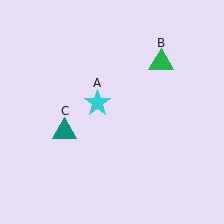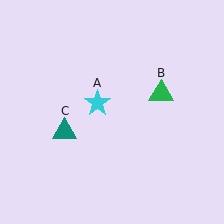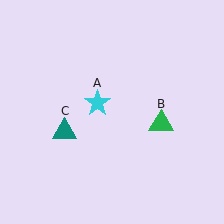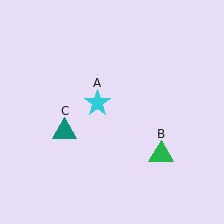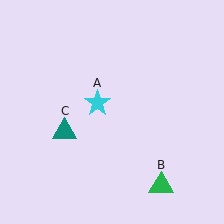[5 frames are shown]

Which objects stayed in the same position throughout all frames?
Cyan star (object A) and teal triangle (object C) remained stationary.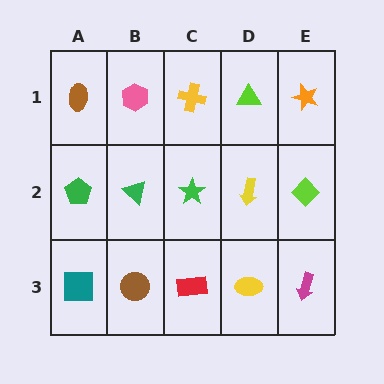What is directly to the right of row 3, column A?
A brown circle.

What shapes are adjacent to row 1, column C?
A green star (row 2, column C), a pink hexagon (row 1, column B), a lime triangle (row 1, column D).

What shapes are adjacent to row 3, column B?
A green triangle (row 2, column B), a teal square (row 3, column A), a red rectangle (row 3, column C).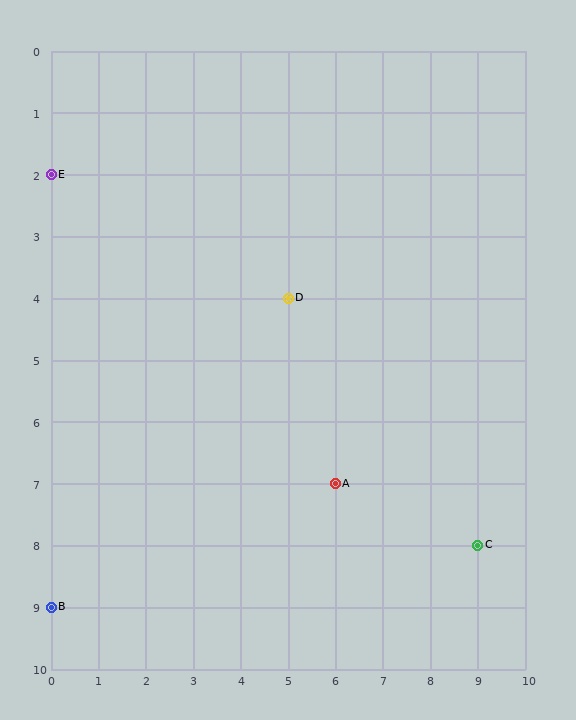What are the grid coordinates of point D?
Point D is at grid coordinates (5, 4).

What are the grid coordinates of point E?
Point E is at grid coordinates (0, 2).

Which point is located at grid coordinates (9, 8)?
Point C is at (9, 8).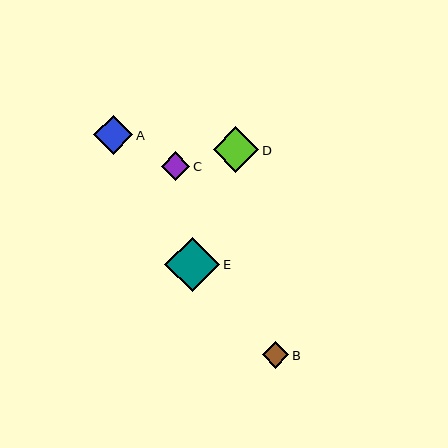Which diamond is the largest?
Diamond E is the largest with a size of approximately 55 pixels.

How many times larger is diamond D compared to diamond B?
Diamond D is approximately 1.7 times the size of diamond B.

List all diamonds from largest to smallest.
From largest to smallest: E, D, A, C, B.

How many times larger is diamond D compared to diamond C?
Diamond D is approximately 1.6 times the size of diamond C.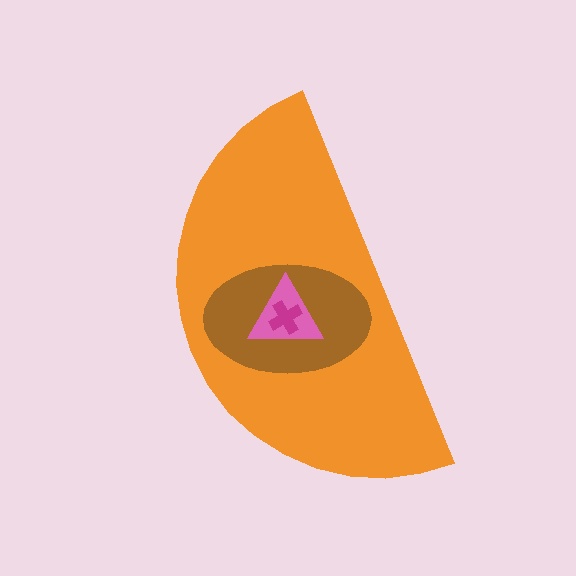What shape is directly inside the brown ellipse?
The pink triangle.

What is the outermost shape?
The orange semicircle.